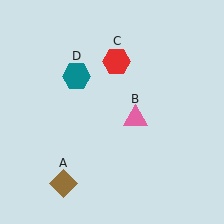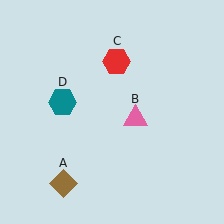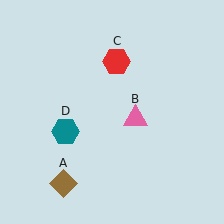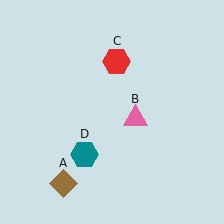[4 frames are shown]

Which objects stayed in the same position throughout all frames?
Brown diamond (object A) and pink triangle (object B) and red hexagon (object C) remained stationary.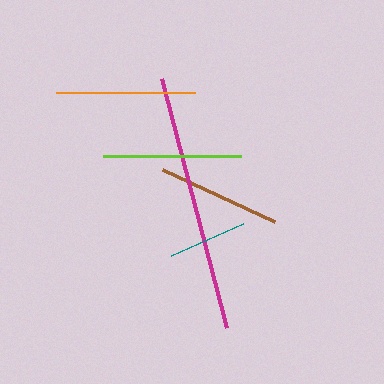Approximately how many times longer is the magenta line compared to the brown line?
The magenta line is approximately 2.1 times the length of the brown line.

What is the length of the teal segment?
The teal segment is approximately 79 pixels long.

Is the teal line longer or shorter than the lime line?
The lime line is longer than the teal line.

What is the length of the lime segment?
The lime segment is approximately 138 pixels long.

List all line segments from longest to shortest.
From longest to shortest: magenta, orange, lime, brown, teal.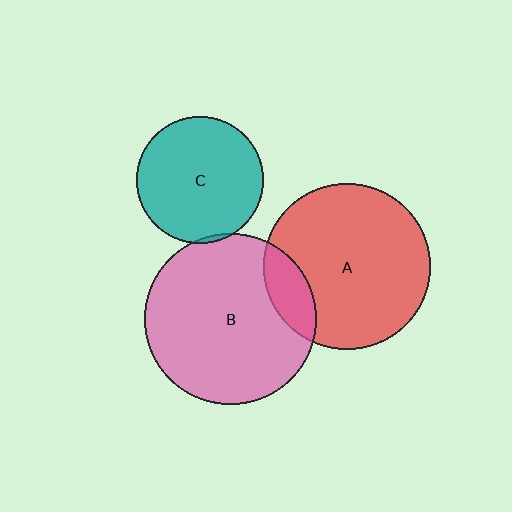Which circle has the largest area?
Circle B (pink).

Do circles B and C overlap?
Yes.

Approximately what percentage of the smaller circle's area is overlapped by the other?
Approximately 5%.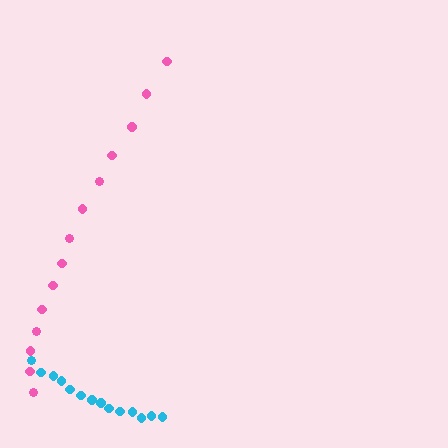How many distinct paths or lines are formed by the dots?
There are 2 distinct paths.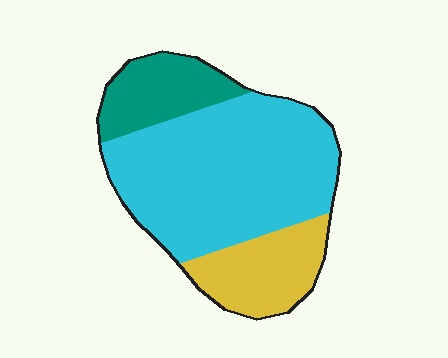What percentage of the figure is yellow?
Yellow takes up about one fifth (1/5) of the figure.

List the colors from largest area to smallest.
From largest to smallest: cyan, yellow, teal.